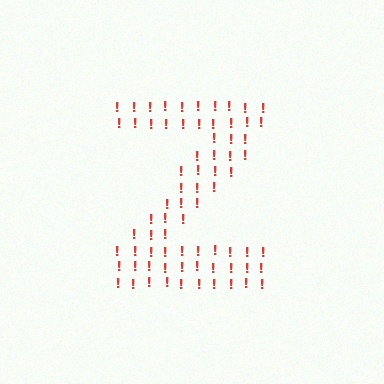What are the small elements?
The small elements are exclamation marks.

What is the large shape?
The large shape is the letter Z.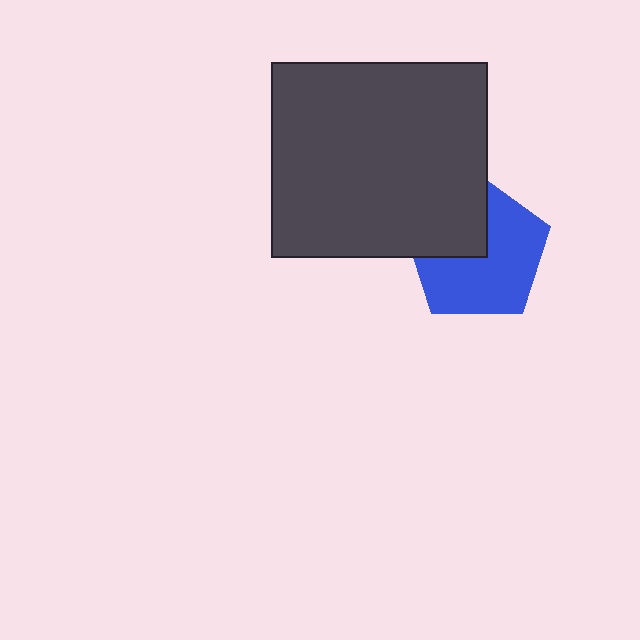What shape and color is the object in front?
The object in front is a dark gray rectangle.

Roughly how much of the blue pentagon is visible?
Most of it is visible (roughly 66%).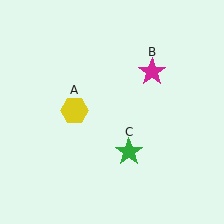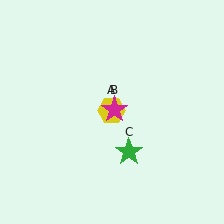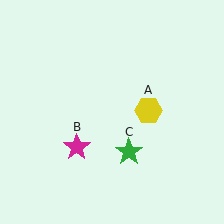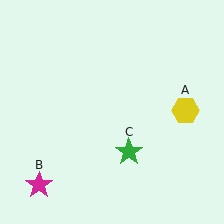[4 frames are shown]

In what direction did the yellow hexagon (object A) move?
The yellow hexagon (object A) moved right.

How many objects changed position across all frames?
2 objects changed position: yellow hexagon (object A), magenta star (object B).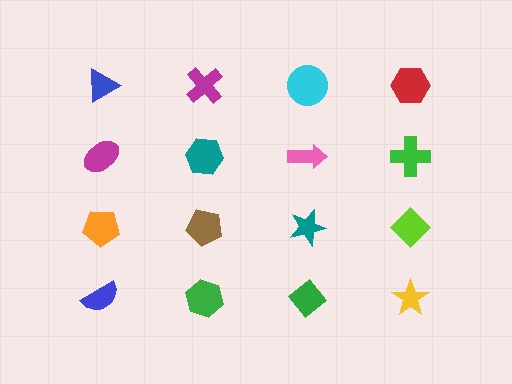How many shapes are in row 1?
4 shapes.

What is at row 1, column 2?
A magenta cross.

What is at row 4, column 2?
A green hexagon.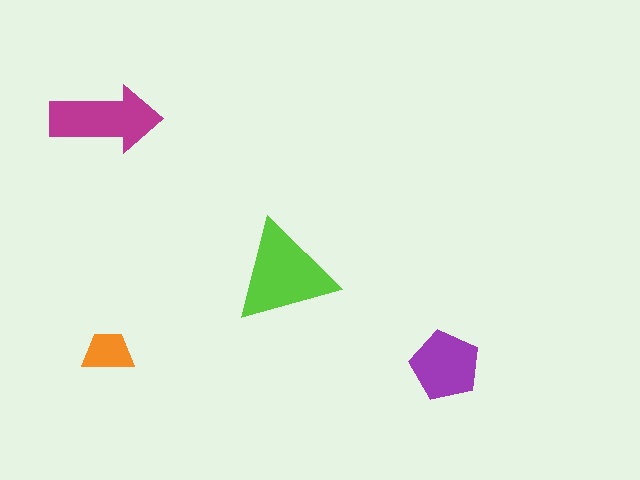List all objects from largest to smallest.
The lime triangle, the magenta arrow, the purple pentagon, the orange trapezoid.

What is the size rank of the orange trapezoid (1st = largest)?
4th.